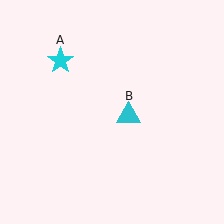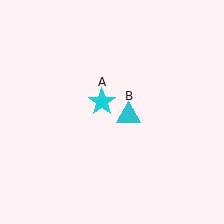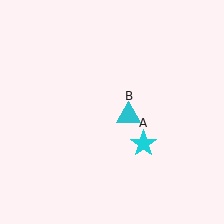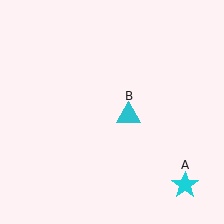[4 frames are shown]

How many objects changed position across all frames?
1 object changed position: cyan star (object A).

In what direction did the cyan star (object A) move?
The cyan star (object A) moved down and to the right.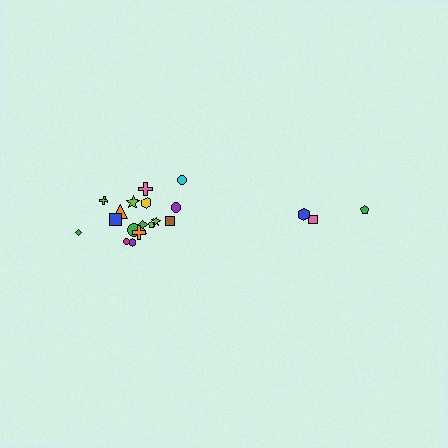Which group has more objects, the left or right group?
The left group.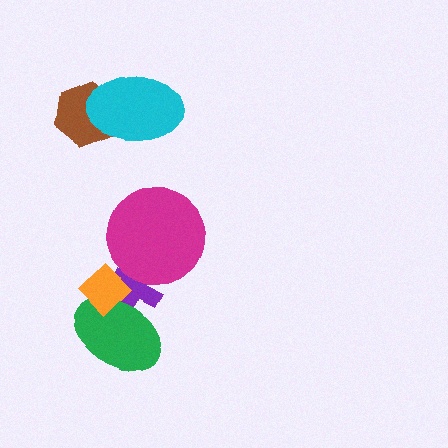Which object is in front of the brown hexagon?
The cyan ellipse is in front of the brown hexagon.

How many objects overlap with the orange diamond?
2 objects overlap with the orange diamond.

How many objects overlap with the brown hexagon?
1 object overlaps with the brown hexagon.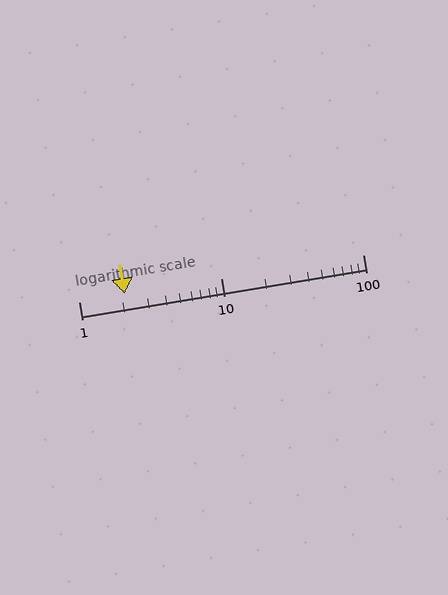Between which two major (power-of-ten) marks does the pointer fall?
The pointer is between 1 and 10.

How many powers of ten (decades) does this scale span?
The scale spans 2 decades, from 1 to 100.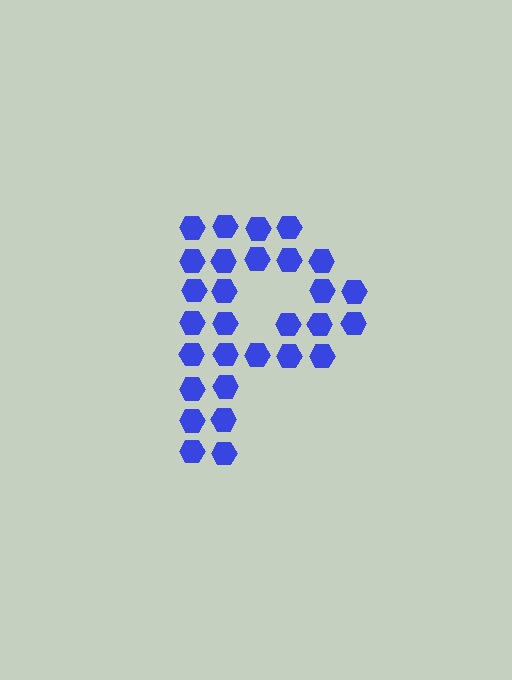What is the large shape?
The large shape is the letter P.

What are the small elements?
The small elements are hexagons.